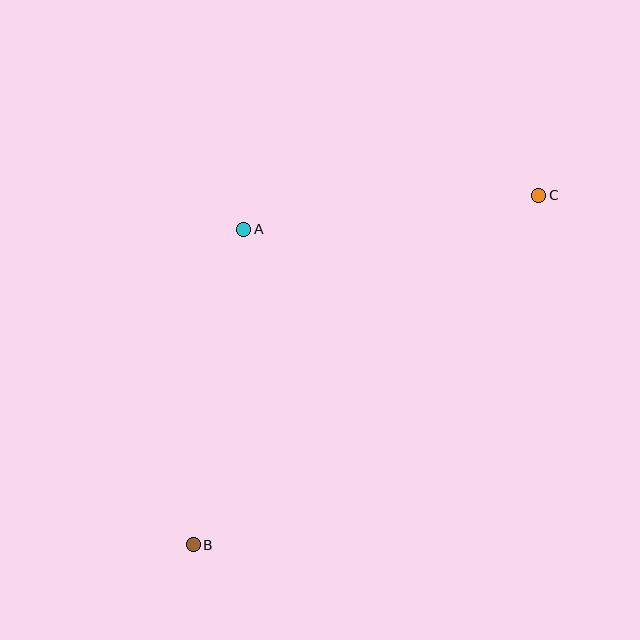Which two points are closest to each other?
Points A and C are closest to each other.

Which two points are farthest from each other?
Points B and C are farthest from each other.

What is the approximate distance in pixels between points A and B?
The distance between A and B is approximately 319 pixels.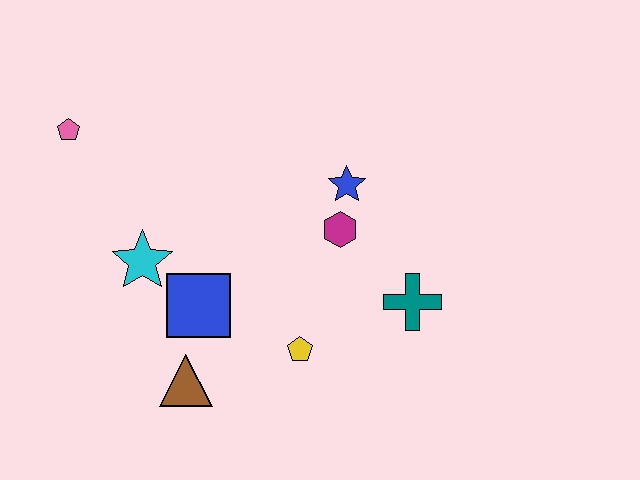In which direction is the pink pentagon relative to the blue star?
The pink pentagon is to the left of the blue star.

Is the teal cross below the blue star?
Yes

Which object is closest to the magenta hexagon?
The blue star is closest to the magenta hexagon.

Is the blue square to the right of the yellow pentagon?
No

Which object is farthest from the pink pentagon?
The teal cross is farthest from the pink pentagon.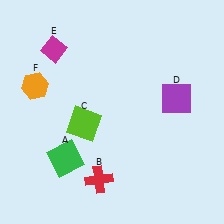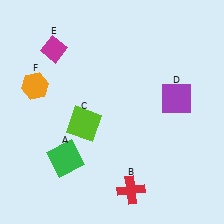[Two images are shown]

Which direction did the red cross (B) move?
The red cross (B) moved right.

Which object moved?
The red cross (B) moved right.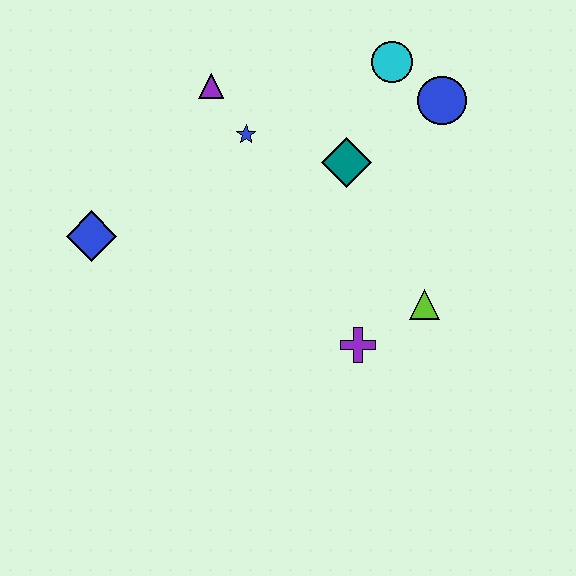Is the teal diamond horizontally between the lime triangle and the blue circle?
No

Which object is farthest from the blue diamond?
The blue circle is farthest from the blue diamond.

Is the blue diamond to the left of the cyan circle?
Yes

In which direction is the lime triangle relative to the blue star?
The lime triangle is to the right of the blue star.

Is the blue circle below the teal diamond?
No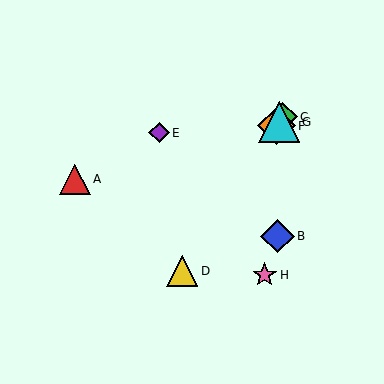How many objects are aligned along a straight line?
4 objects (C, D, F, G) are aligned along a straight line.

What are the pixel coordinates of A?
Object A is at (75, 179).